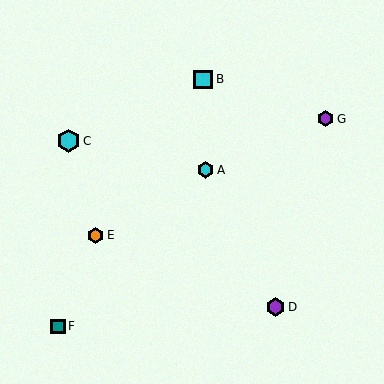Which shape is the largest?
The cyan hexagon (labeled C) is the largest.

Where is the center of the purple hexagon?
The center of the purple hexagon is at (276, 307).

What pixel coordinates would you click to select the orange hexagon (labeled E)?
Click at (96, 235) to select the orange hexagon E.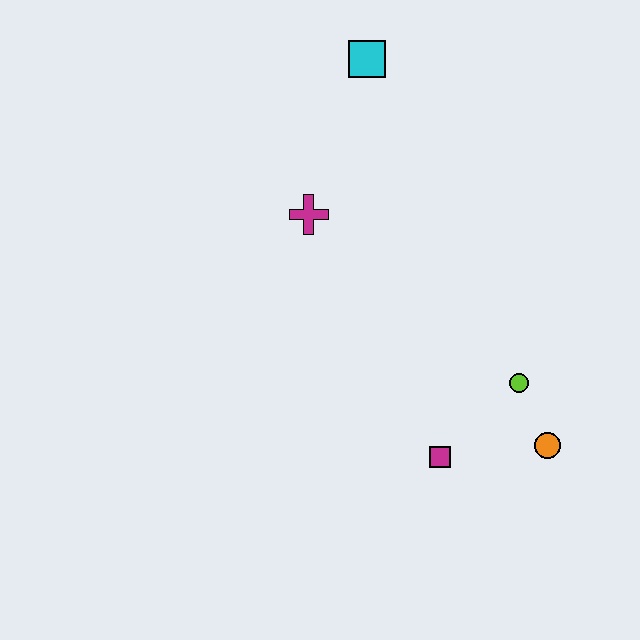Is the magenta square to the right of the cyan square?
Yes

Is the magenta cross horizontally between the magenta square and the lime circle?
No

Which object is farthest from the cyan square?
The orange circle is farthest from the cyan square.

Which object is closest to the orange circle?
The lime circle is closest to the orange circle.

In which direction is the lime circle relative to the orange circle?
The lime circle is above the orange circle.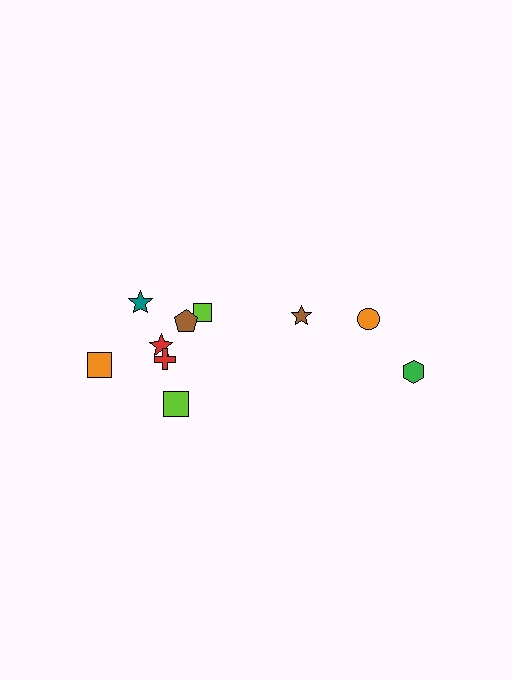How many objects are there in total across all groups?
There are 10 objects.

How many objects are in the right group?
There are 3 objects.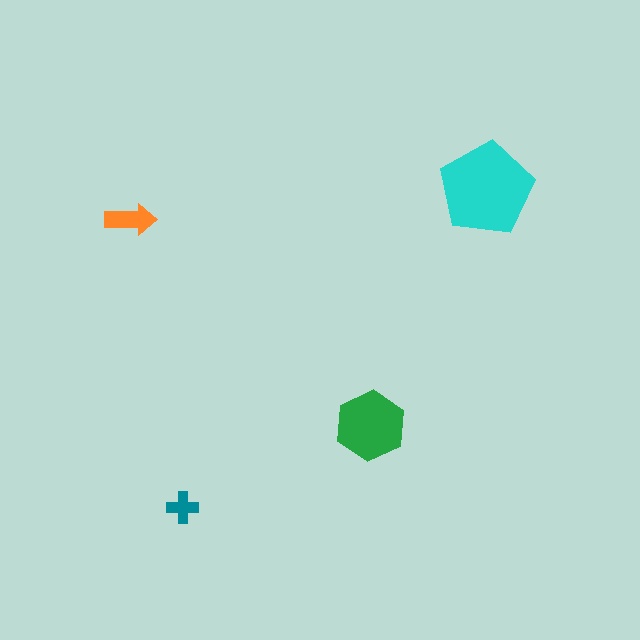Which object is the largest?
The cyan pentagon.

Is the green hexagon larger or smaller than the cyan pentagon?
Smaller.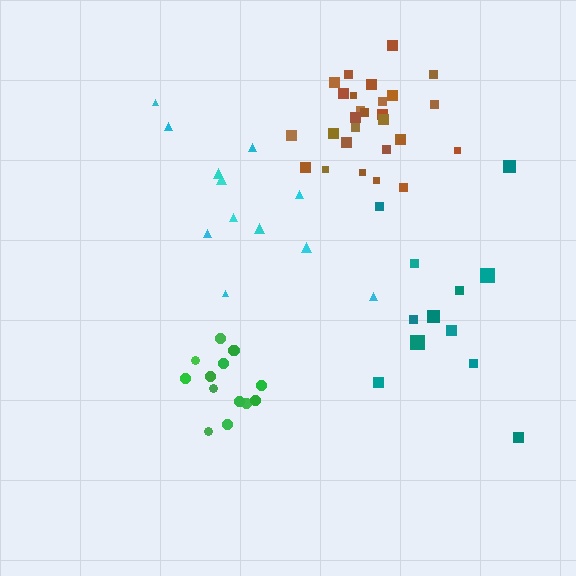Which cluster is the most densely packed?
Green.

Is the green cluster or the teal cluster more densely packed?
Green.